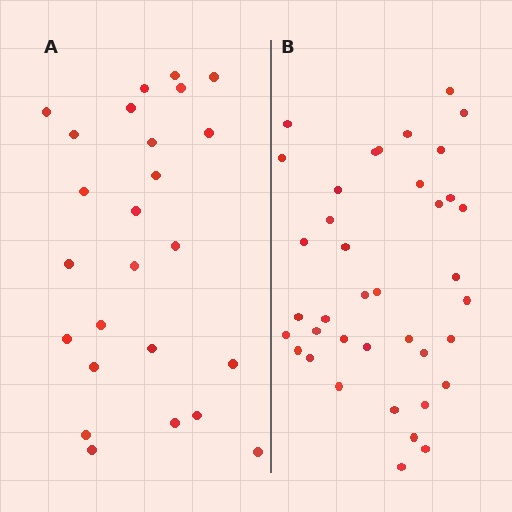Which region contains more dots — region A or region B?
Region B (the right region) has more dots.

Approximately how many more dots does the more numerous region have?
Region B has approximately 15 more dots than region A.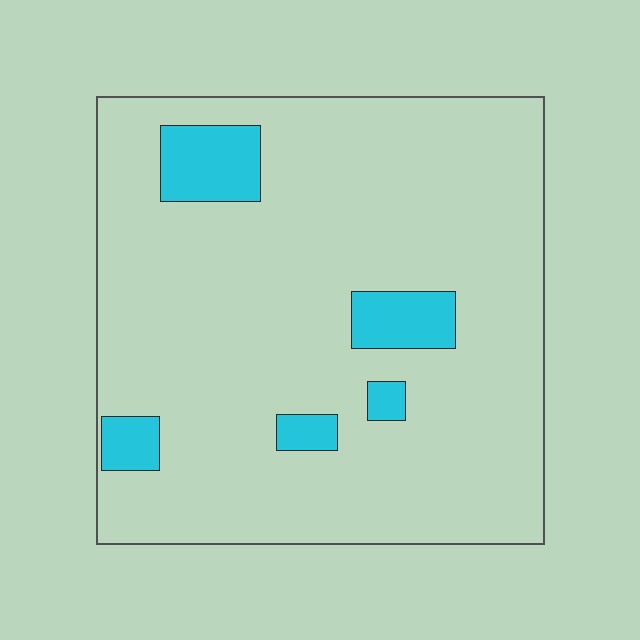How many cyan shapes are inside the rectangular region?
5.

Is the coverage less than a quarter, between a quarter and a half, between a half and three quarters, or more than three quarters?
Less than a quarter.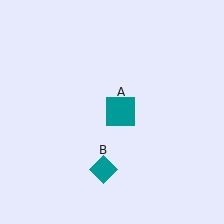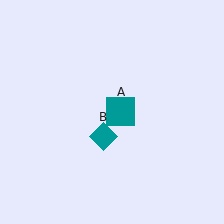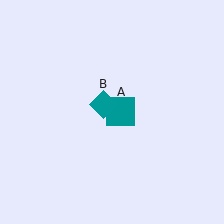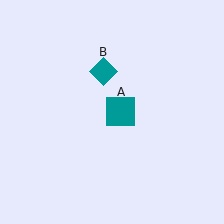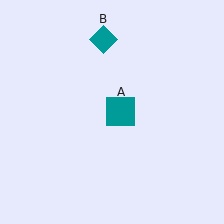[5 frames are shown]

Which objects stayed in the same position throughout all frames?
Teal square (object A) remained stationary.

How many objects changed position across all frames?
1 object changed position: teal diamond (object B).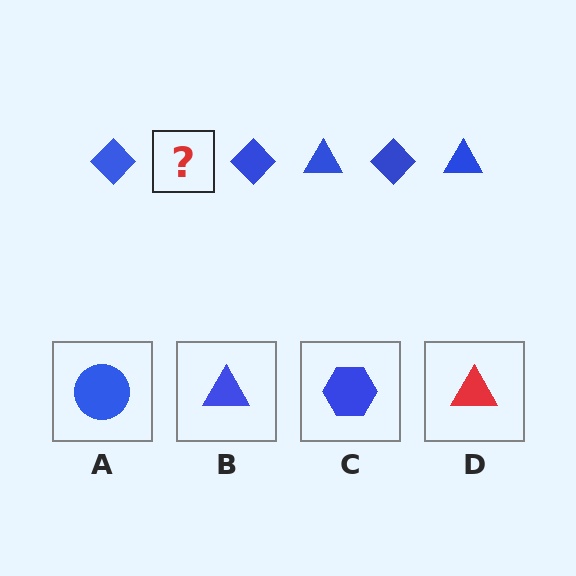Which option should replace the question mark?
Option B.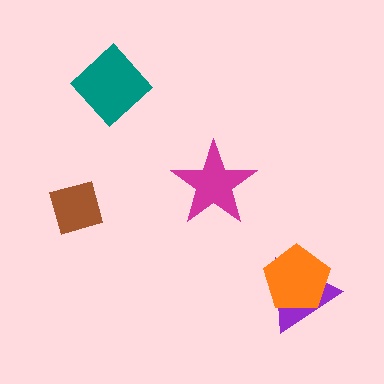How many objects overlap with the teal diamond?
0 objects overlap with the teal diamond.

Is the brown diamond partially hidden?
No, no other shape covers it.